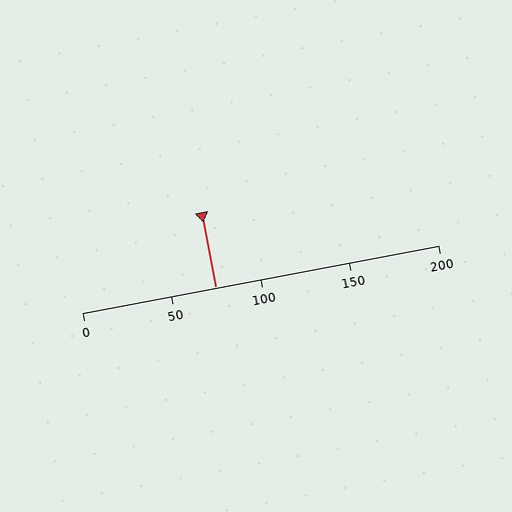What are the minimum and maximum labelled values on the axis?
The axis runs from 0 to 200.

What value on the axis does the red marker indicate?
The marker indicates approximately 75.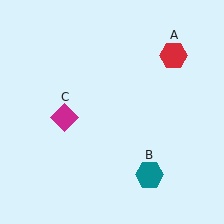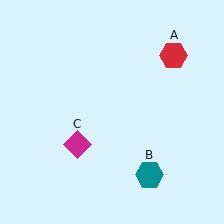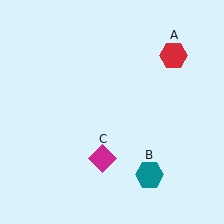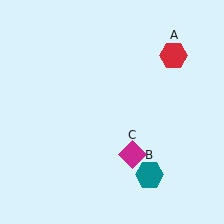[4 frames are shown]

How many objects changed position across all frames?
1 object changed position: magenta diamond (object C).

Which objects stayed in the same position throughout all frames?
Red hexagon (object A) and teal hexagon (object B) remained stationary.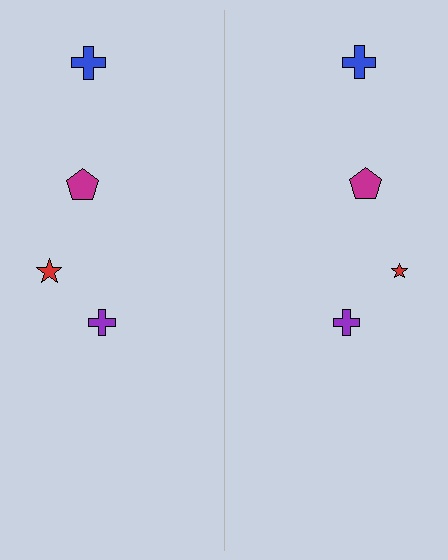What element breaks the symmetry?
The red star on the right side has a different size than its mirror counterpart.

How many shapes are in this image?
There are 8 shapes in this image.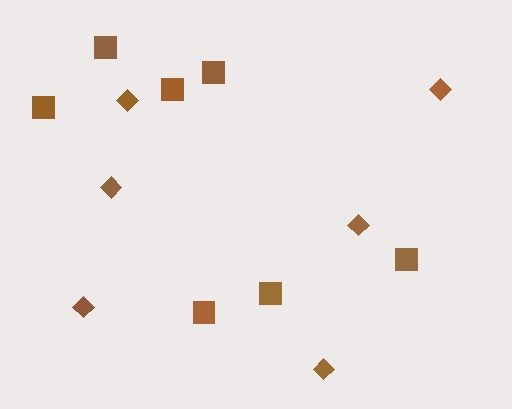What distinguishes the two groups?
There are 2 groups: one group of squares (7) and one group of diamonds (6).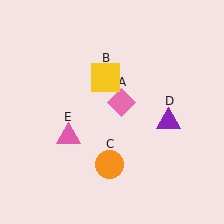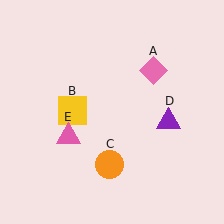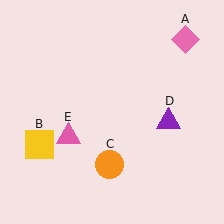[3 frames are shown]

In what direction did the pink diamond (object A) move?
The pink diamond (object A) moved up and to the right.